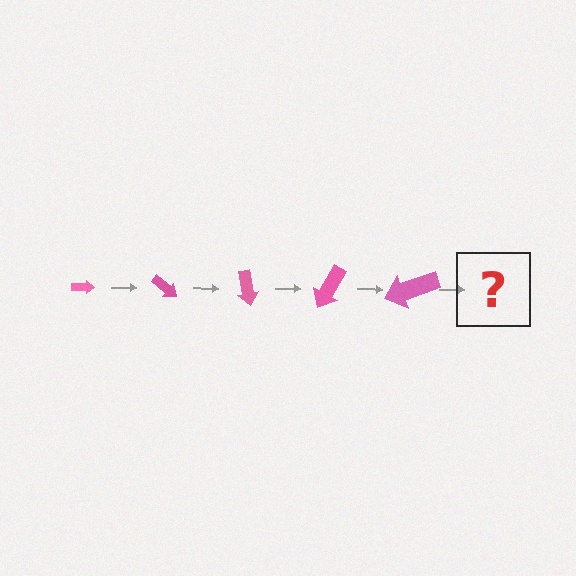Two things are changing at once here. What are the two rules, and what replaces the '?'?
The two rules are that the arrow grows larger each step and it rotates 40 degrees each step. The '?' should be an arrow, larger than the previous one and rotated 200 degrees from the start.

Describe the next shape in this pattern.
It should be an arrow, larger than the previous one and rotated 200 degrees from the start.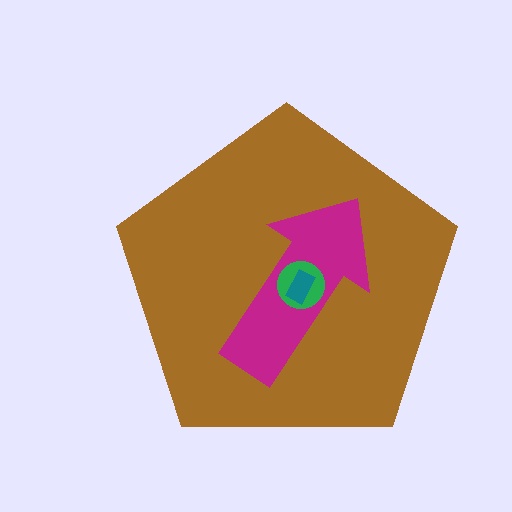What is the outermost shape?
The brown pentagon.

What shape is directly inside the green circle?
The teal rectangle.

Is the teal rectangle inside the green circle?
Yes.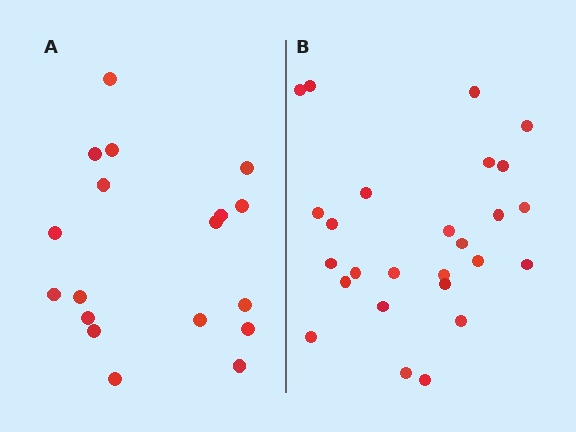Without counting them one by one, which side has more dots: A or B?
Region B (the right region) has more dots.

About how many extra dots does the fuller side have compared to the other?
Region B has roughly 8 or so more dots than region A.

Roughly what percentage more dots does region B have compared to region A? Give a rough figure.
About 45% more.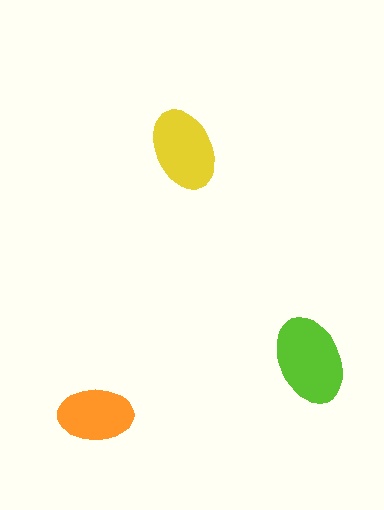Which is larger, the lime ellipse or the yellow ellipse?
The lime one.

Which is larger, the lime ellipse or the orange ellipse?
The lime one.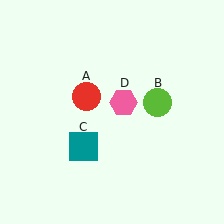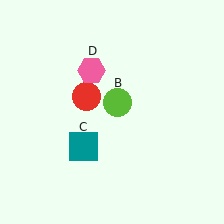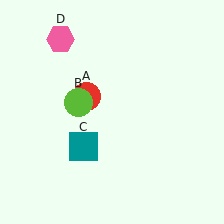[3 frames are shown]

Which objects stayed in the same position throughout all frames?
Red circle (object A) and teal square (object C) remained stationary.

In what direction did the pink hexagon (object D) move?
The pink hexagon (object D) moved up and to the left.